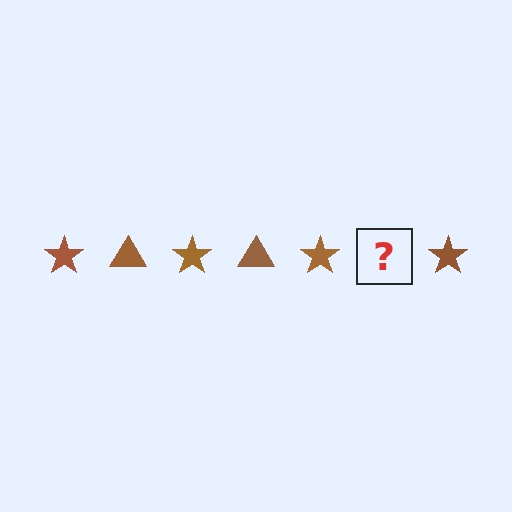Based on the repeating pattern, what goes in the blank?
The blank should be a brown triangle.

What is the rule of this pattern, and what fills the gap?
The rule is that the pattern cycles through star, triangle shapes in brown. The gap should be filled with a brown triangle.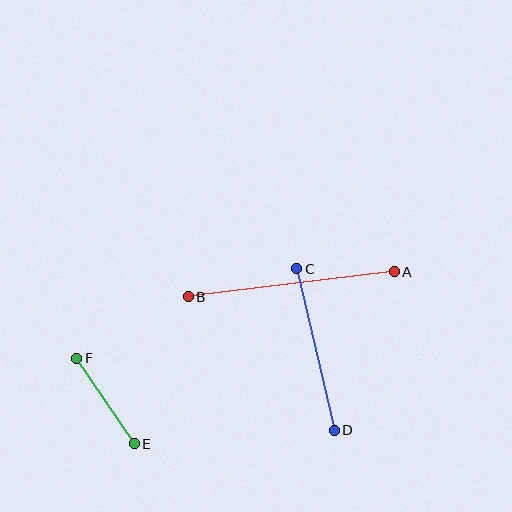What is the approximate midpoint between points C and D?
The midpoint is at approximately (316, 350) pixels.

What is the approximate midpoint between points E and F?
The midpoint is at approximately (105, 401) pixels.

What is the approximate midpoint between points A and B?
The midpoint is at approximately (291, 284) pixels.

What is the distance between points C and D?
The distance is approximately 166 pixels.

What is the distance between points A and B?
The distance is approximately 208 pixels.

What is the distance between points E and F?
The distance is approximately 103 pixels.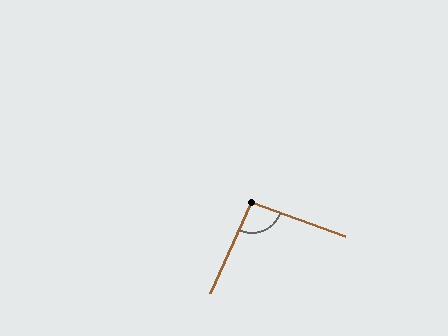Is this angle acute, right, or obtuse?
It is approximately a right angle.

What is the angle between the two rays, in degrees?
Approximately 94 degrees.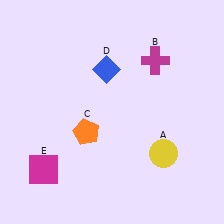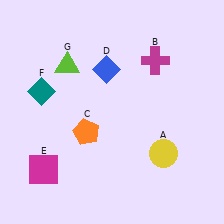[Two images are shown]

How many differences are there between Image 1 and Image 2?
There are 2 differences between the two images.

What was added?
A teal diamond (F), a lime triangle (G) were added in Image 2.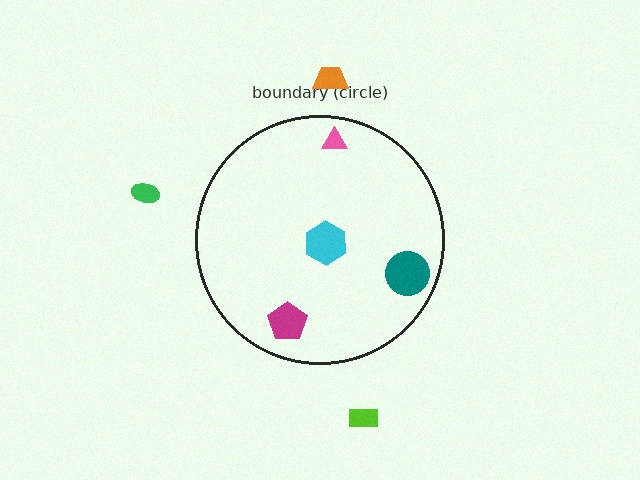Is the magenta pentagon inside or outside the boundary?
Inside.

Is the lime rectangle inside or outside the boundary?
Outside.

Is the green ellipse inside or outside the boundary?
Outside.